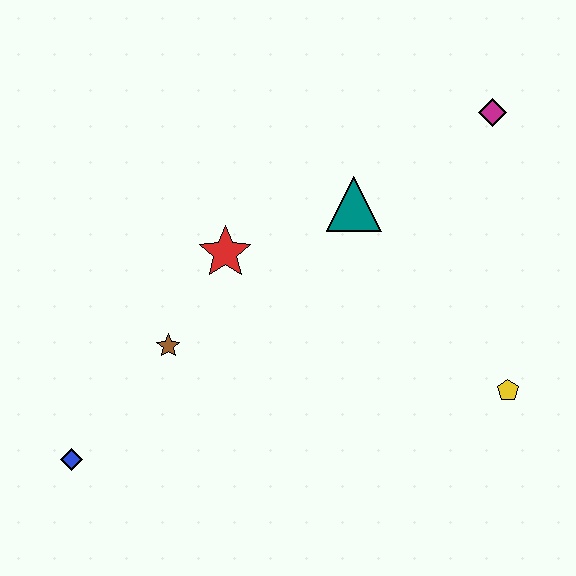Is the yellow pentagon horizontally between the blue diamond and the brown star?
No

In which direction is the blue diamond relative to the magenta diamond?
The blue diamond is to the left of the magenta diamond.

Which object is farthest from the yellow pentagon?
The blue diamond is farthest from the yellow pentagon.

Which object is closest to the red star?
The brown star is closest to the red star.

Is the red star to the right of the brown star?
Yes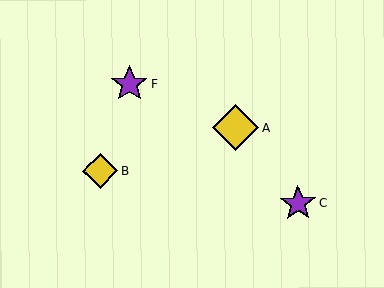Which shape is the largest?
The yellow diamond (labeled A) is the largest.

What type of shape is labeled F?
Shape F is a purple star.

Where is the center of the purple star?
The center of the purple star is at (298, 203).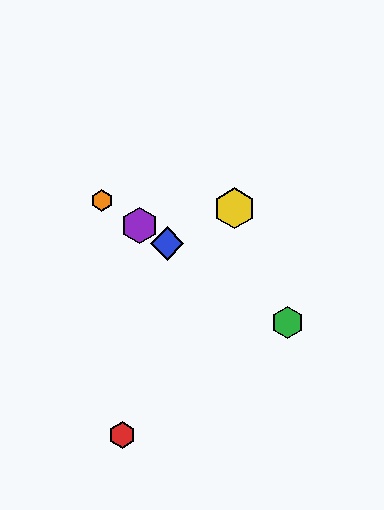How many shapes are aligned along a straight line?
4 shapes (the blue diamond, the green hexagon, the purple hexagon, the orange hexagon) are aligned along a straight line.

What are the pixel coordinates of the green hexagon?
The green hexagon is at (288, 322).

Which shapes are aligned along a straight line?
The blue diamond, the green hexagon, the purple hexagon, the orange hexagon are aligned along a straight line.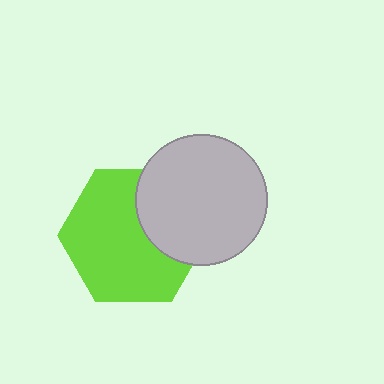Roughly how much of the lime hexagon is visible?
Most of it is visible (roughly 69%).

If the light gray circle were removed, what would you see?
You would see the complete lime hexagon.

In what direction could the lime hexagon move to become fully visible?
The lime hexagon could move left. That would shift it out from behind the light gray circle entirely.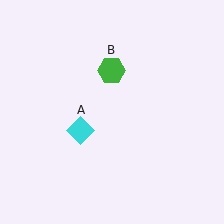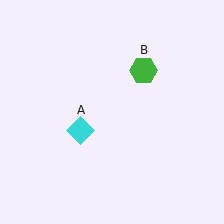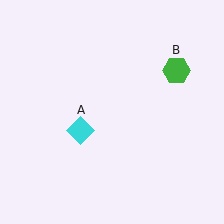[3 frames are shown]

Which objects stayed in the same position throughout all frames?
Cyan diamond (object A) remained stationary.